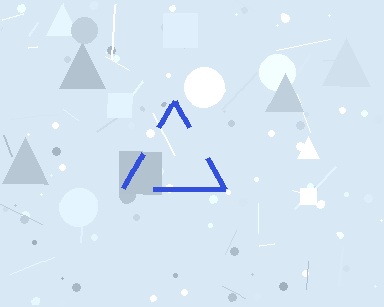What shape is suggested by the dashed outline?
The dashed outline suggests a triangle.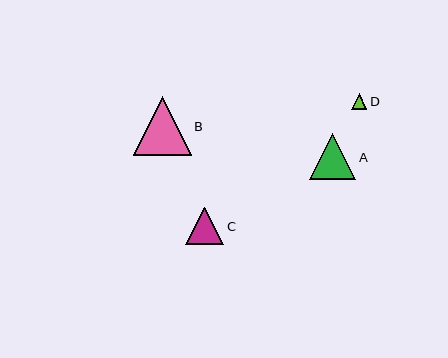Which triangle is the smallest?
Triangle D is the smallest with a size of approximately 16 pixels.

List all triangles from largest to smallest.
From largest to smallest: B, A, C, D.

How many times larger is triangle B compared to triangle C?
Triangle B is approximately 1.5 times the size of triangle C.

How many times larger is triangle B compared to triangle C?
Triangle B is approximately 1.5 times the size of triangle C.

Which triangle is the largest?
Triangle B is the largest with a size of approximately 58 pixels.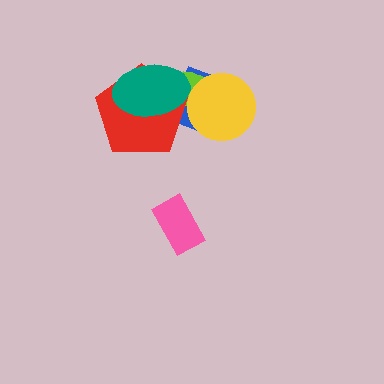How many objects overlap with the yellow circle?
2 objects overlap with the yellow circle.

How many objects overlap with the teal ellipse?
3 objects overlap with the teal ellipse.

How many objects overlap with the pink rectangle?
0 objects overlap with the pink rectangle.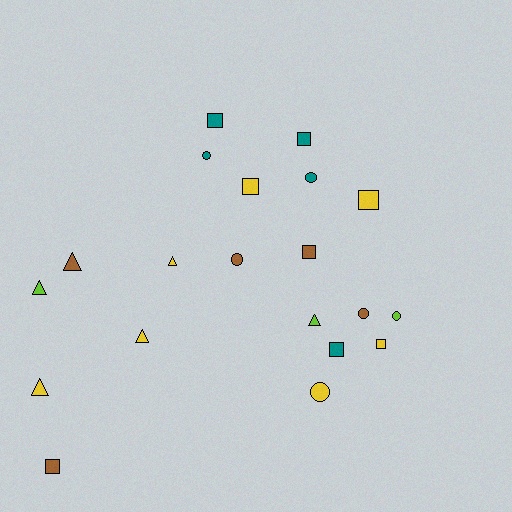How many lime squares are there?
There are no lime squares.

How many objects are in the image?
There are 20 objects.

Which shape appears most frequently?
Square, with 8 objects.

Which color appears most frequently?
Yellow, with 7 objects.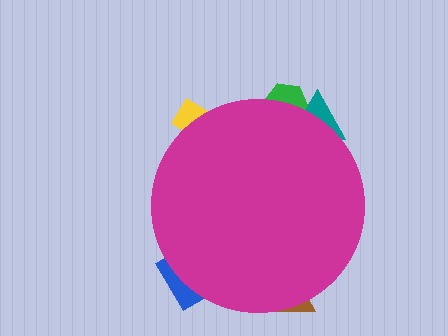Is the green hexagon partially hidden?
Yes, the green hexagon is partially hidden behind the magenta circle.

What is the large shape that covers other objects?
A magenta circle.